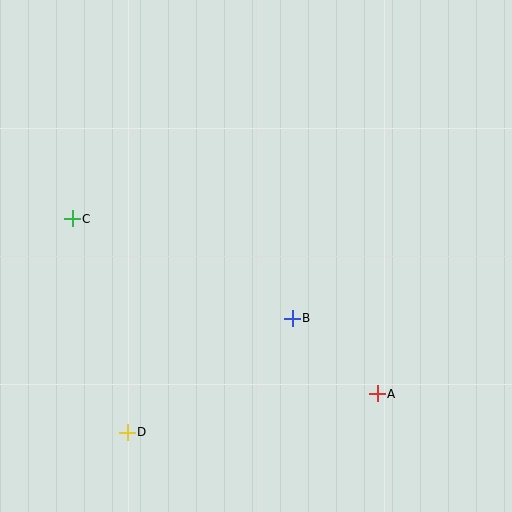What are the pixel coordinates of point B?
Point B is at (292, 318).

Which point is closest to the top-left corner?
Point C is closest to the top-left corner.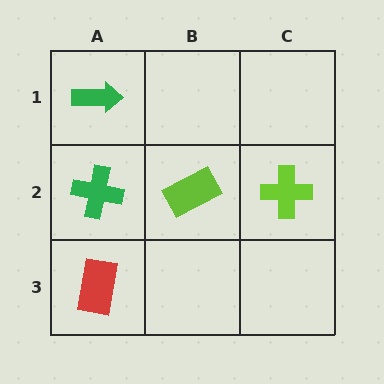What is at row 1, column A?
A green arrow.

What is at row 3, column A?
A red rectangle.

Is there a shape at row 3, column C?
No, that cell is empty.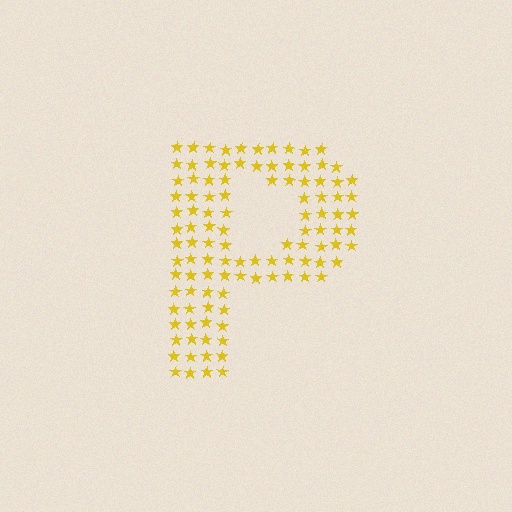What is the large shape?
The large shape is the letter P.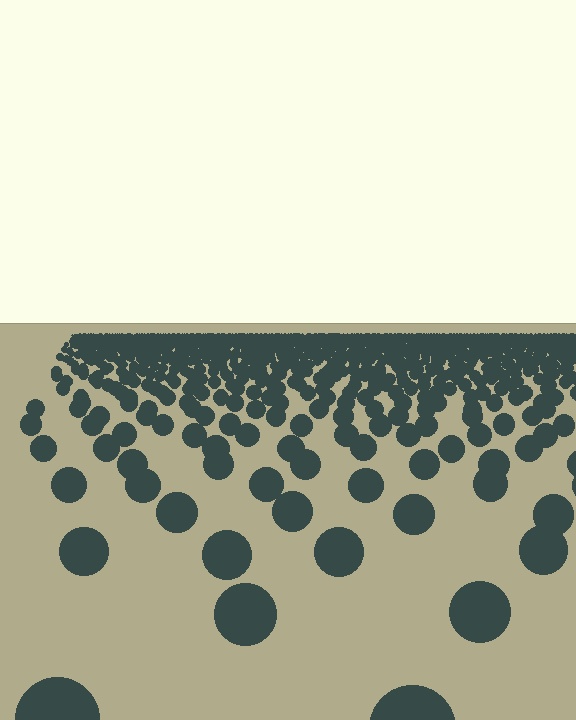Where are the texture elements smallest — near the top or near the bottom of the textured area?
Near the top.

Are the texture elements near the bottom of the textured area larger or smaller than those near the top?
Larger. Near the bottom, elements are closer to the viewer and appear at a bigger on-screen size.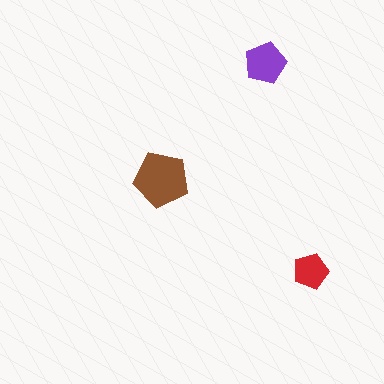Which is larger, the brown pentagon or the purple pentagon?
The brown one.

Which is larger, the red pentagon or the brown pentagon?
The brown one.